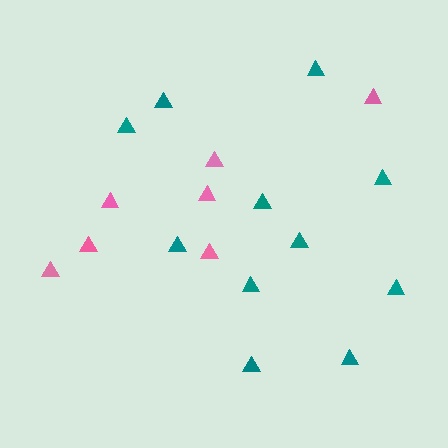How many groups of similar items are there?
There are 2 groups: one group of pink triangles (7) and one group of teal triangles (11).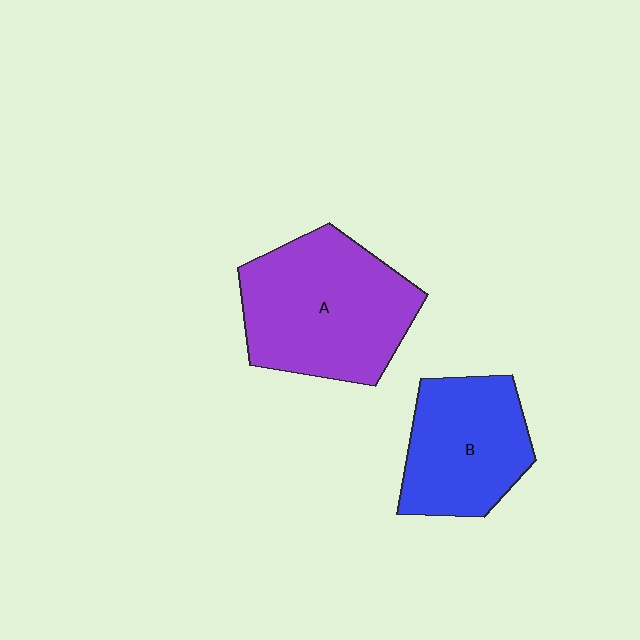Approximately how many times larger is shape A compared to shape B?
Approximately 1.4 times.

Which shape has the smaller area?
Shape B (blue).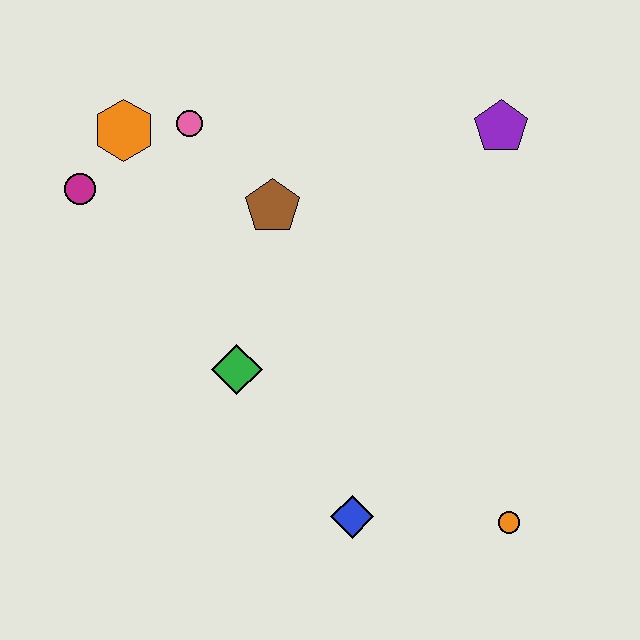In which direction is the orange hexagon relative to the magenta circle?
The orange hexagon is above the magenta circle.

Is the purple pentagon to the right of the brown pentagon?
Yes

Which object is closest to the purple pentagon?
The brown pentagon is closest to the purple pentagon.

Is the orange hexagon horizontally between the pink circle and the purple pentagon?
No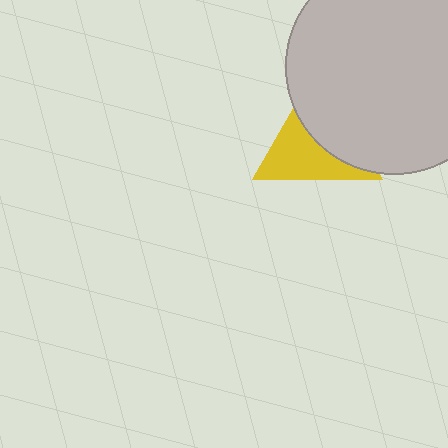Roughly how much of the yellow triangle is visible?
About half of it is visible (roughly 50%).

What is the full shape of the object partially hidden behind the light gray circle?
The partially hidden object is a yellow triangle.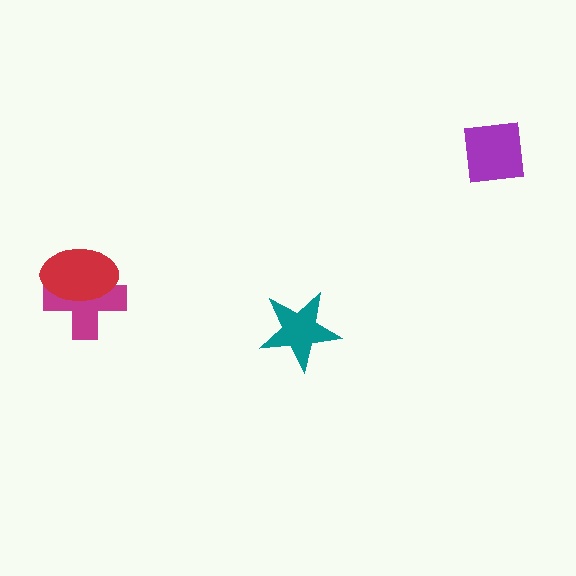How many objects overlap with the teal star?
0 objects overlap with the teal star.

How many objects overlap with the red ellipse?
1 object overlaps with the red ellipse.